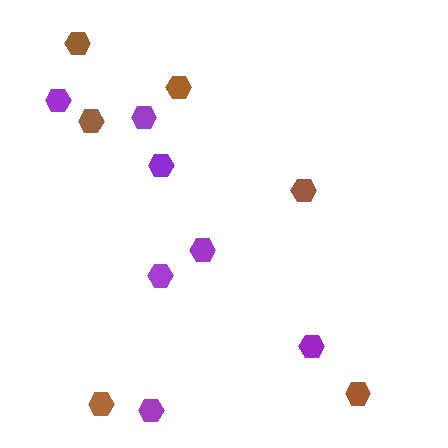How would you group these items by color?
There are 2 groups: one group of brown hexagons (6) and one group of purple hexagons (7).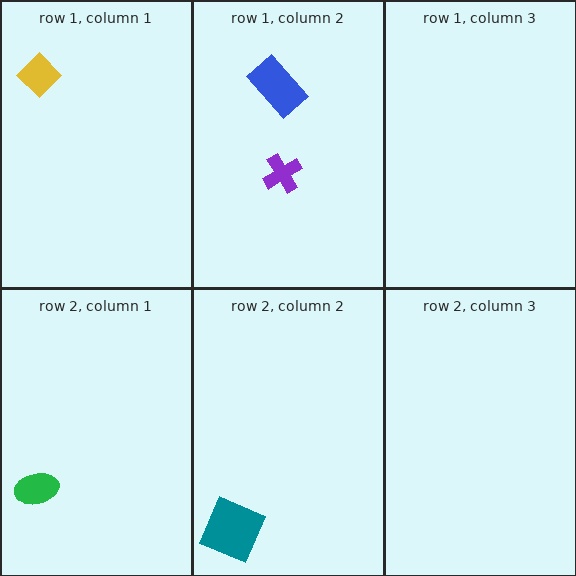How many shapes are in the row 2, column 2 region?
1.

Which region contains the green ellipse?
The row 2, column 1 region.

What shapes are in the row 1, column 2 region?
The purple cross, the blue rectangle.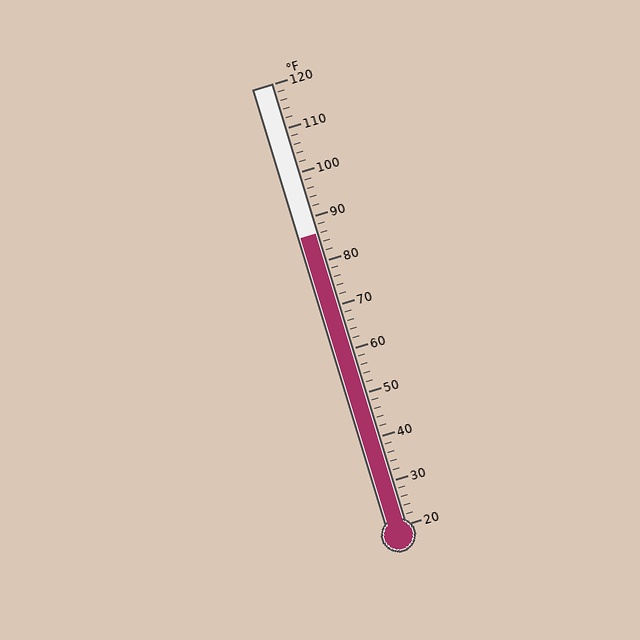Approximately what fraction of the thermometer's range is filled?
The thermometer is filled to approximately 65% of its range.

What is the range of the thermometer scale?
The thermometer scale ranges from 20°F to 120°F.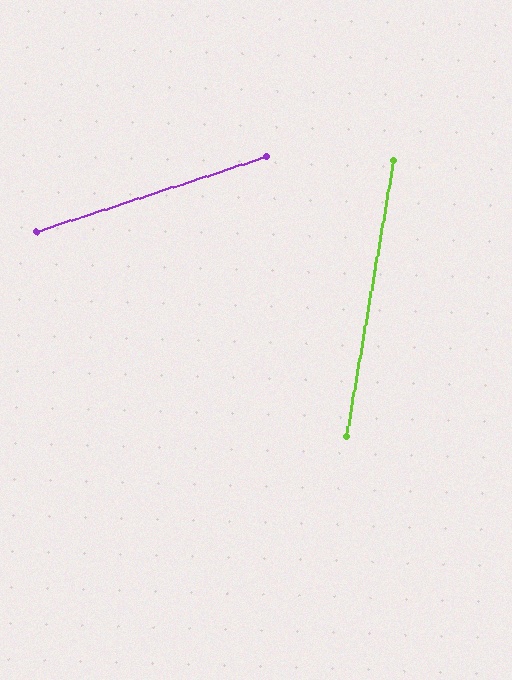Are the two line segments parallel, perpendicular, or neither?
Neither parallel nor perpendicular — they differ by about 62°.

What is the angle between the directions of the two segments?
Approximately 62 degrees.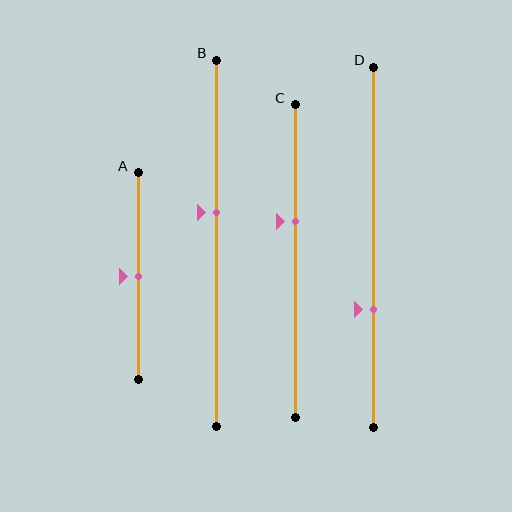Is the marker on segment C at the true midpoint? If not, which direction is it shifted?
No, the marker on segment C is shifted upward by about 13% of the segment length.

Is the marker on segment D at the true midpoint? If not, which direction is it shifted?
No, the marker on segment D is shifted downward by about 17% of the segment length.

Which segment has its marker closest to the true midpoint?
Segment A has its marker closest to the true midpoint.